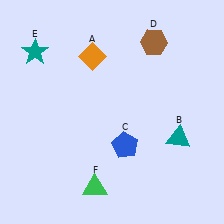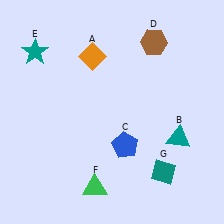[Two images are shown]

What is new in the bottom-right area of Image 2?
A teal diamond (G) was added in the bottom-right area of Image 2.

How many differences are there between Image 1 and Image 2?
There is 1 difference between the two images.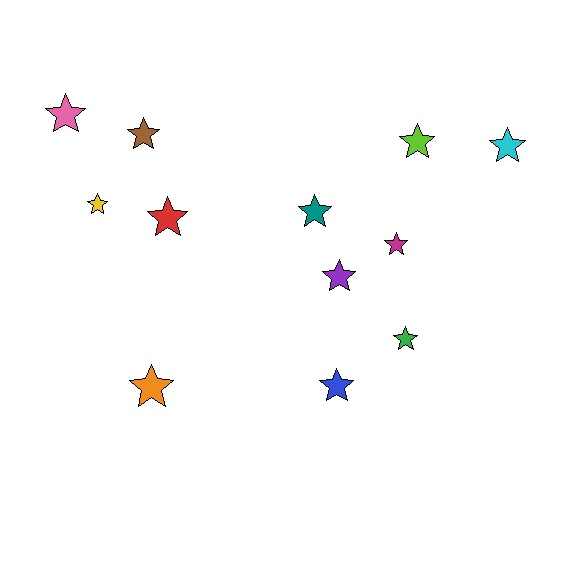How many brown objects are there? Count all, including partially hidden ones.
There is 1 brown object.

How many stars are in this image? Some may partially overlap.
There are 12 stars.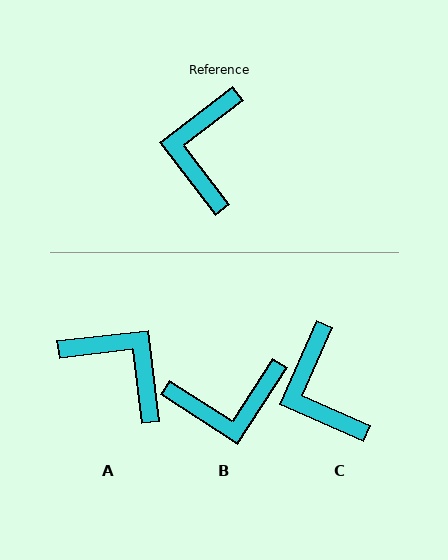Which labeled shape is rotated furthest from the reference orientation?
A, about 121 degrees away.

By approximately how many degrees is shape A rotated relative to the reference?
Approximately 121 degrees clockwise.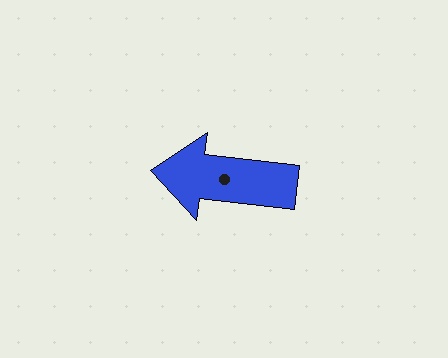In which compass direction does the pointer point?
West.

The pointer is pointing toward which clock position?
Roughly 9 o'clock.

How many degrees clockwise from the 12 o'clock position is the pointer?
Approximately 277 degrees.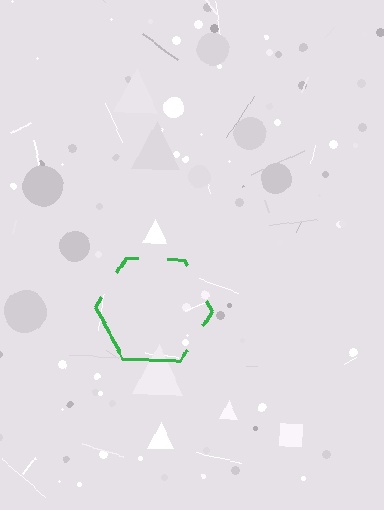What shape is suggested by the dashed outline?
The dashed outline suggests a hexagon.